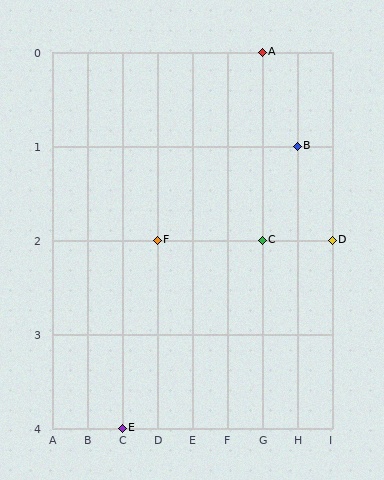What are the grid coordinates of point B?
Point B is at grid coordinates (H, 1).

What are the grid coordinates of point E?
Point E is at grid coordinates (C, 4).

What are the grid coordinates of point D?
Point D is at grid coordinates (I, 2).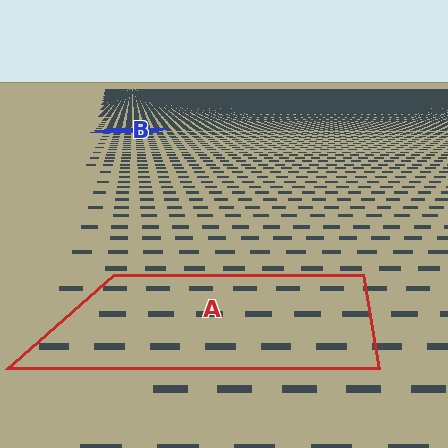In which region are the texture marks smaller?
The texture marks are smaller in region B, because it is farther away.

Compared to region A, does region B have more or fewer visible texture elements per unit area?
Region B has more texture elements per unit area — they are packed more densely because it is farther away.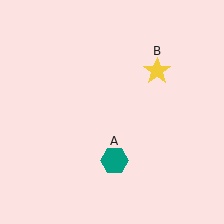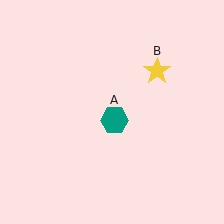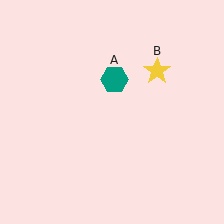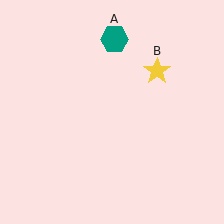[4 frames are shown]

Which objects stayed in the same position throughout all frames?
Yellow star (object B) remained stationary.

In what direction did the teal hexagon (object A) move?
The teal hexagon (object A) moved up.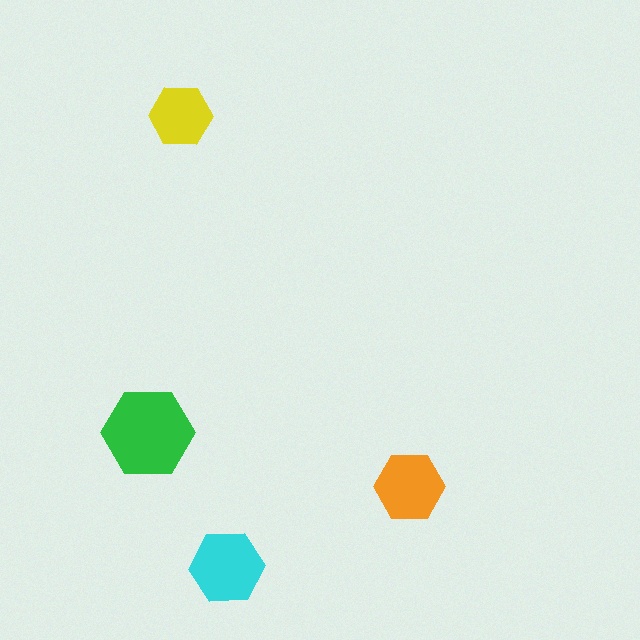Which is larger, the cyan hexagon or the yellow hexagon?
The cyan one.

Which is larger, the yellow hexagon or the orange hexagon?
The orange one.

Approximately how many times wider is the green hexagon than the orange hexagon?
About 1.5 times wider.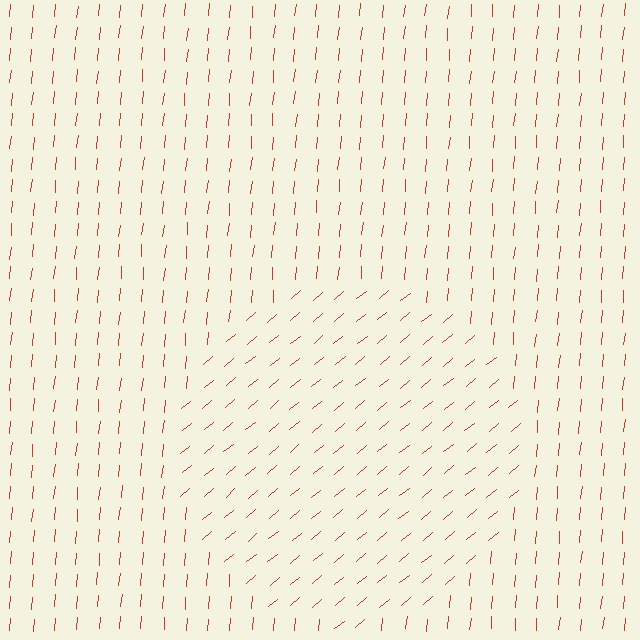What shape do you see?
I see a circle.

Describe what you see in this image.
The image is filled with small red line segments. A circle region in the image has lines oriented differently from the surrounding lines, creating a visible texture boundary.